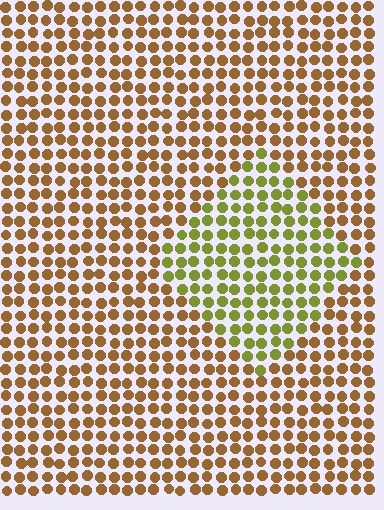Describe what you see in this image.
The image is filled with small brown elements in a uniform arrangement. A diamond-shaped region is visible where the elements are tinted to a slightly different hue, forming a subtle color boundary.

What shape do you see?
I see a diamond.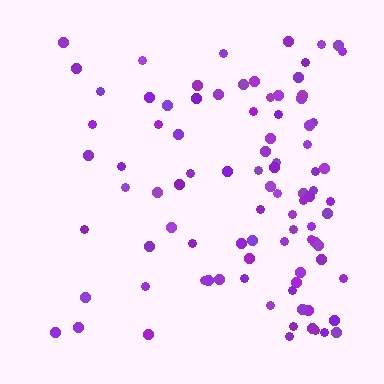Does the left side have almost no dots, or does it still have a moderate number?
Still a moderate number, just noticeably fewer than the right.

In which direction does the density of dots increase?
From left to right, with the right side densest.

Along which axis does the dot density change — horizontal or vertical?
Horizontal.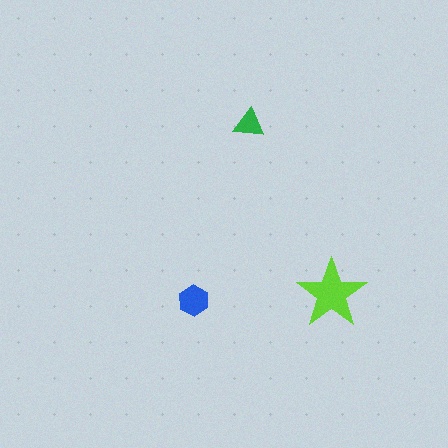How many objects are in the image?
There are 3 objects in the image.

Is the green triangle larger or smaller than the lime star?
Smaller.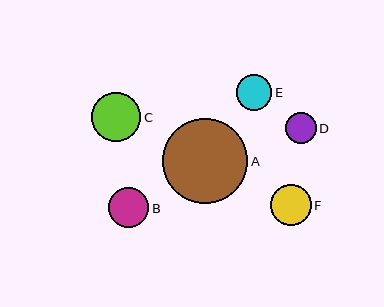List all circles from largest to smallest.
From largest to smallest: A, C, F, B, E, D.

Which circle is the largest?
Circle A is the largest with a size of approximately 85 pixels.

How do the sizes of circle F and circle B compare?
Circle F and circle B are approximately the same size.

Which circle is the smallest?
Circle D is the smallest with a size of approximately 31 pixels.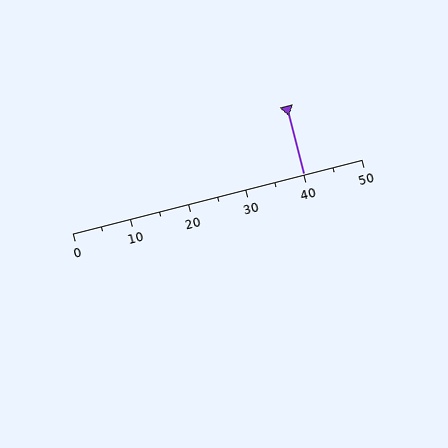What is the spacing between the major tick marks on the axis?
The major ticks are spaced 10 apart.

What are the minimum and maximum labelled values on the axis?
The axis runs from 0 to 50.